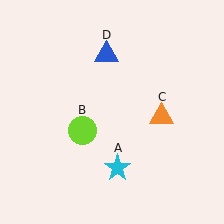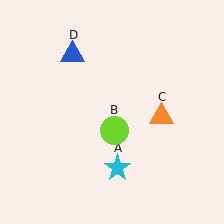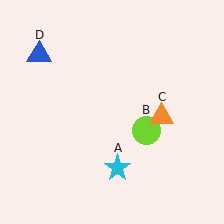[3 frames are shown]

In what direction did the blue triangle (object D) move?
The blue triangle (object D) moved left.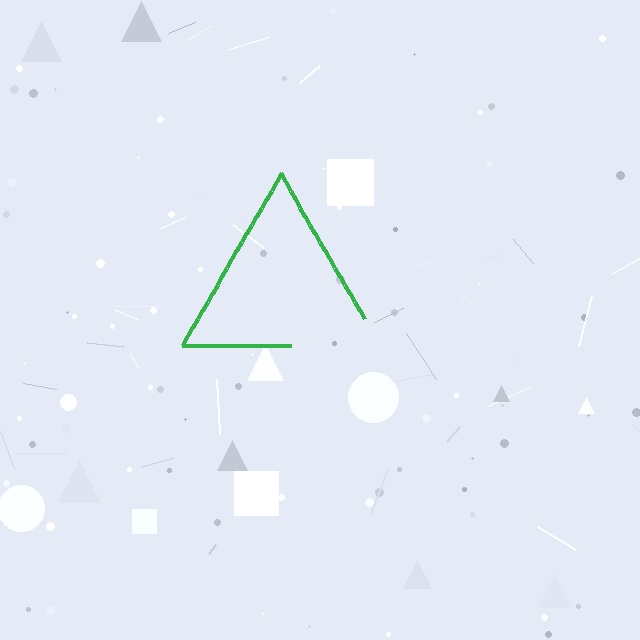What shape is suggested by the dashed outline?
The dashed outline suggests a triangle.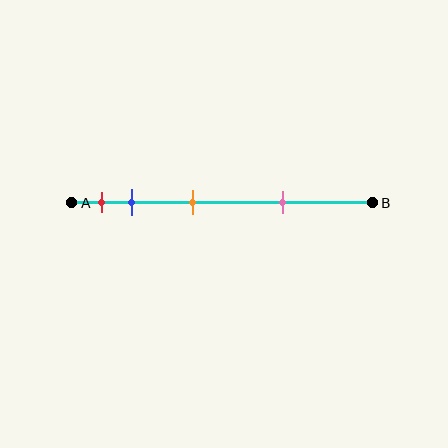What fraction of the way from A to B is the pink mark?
The pink mark is approximately 70% (0.7) of the way from A to B.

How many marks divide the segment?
There are 4 marks dividing the segment.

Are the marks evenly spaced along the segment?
No, the marks are not evenly spaced.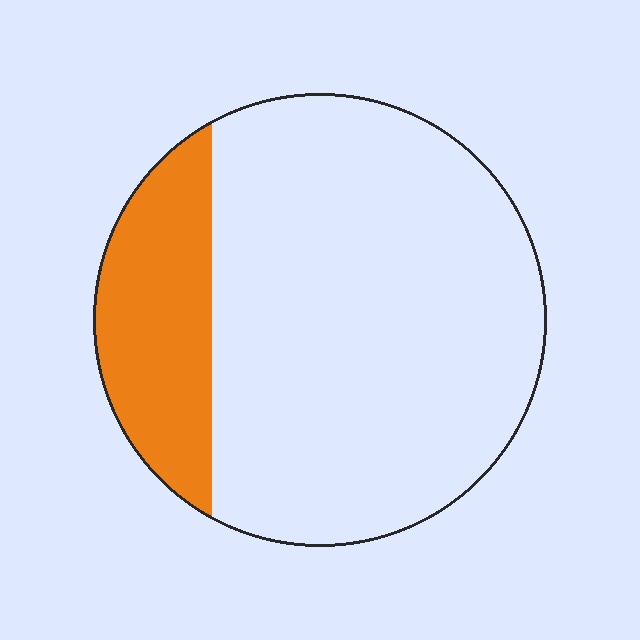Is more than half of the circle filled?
No.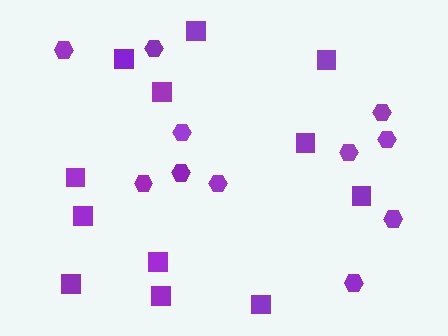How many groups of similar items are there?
There are 2 groups: one group of hexagons (11) and one group of squares (12).